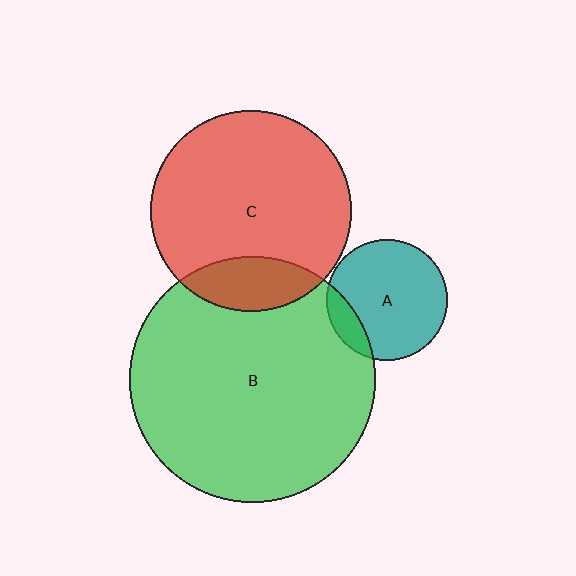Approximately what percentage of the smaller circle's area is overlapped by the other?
Approximately 15%.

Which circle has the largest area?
Circle B (green).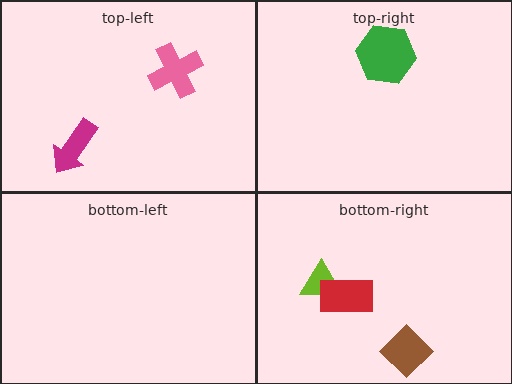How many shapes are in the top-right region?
1.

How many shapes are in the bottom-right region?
3.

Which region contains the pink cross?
The top-left region.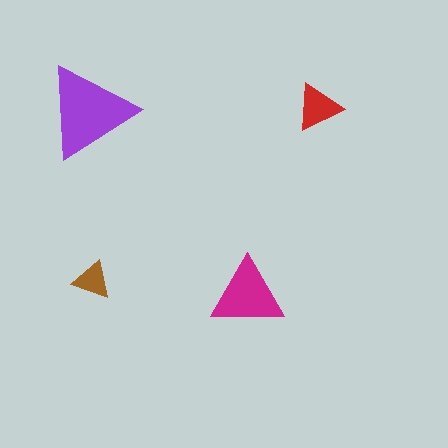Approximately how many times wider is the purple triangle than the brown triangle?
About 2.5 times wider.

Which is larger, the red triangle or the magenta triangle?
The magenta one.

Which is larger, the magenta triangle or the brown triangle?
The magenta one.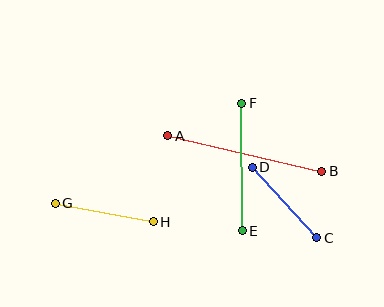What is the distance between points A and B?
The distance is approximately 158 pixels.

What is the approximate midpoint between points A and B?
The midpoint is at approximately (245, 154) pixels.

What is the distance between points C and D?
The distance is approximately 95 pixels.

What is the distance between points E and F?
The distance is approximately 127 pixels.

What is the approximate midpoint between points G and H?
The midpoint is at approximately (104, 213) pixels.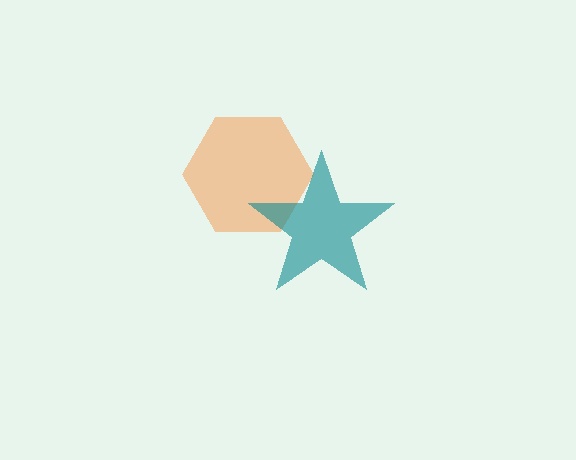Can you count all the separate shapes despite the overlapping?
Yes, there are 2 separate shapes.